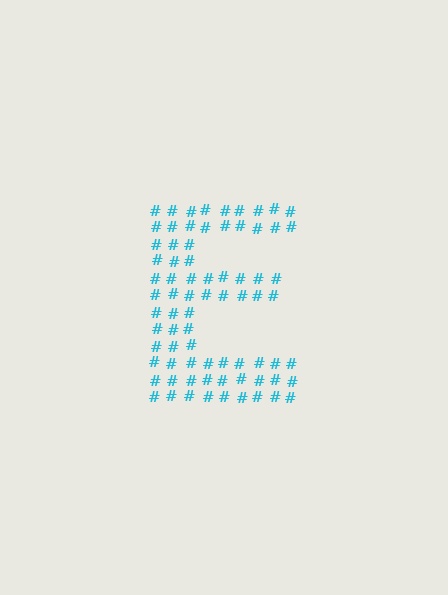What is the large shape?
The large shape is the letter E.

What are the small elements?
The small elements are hash symbols.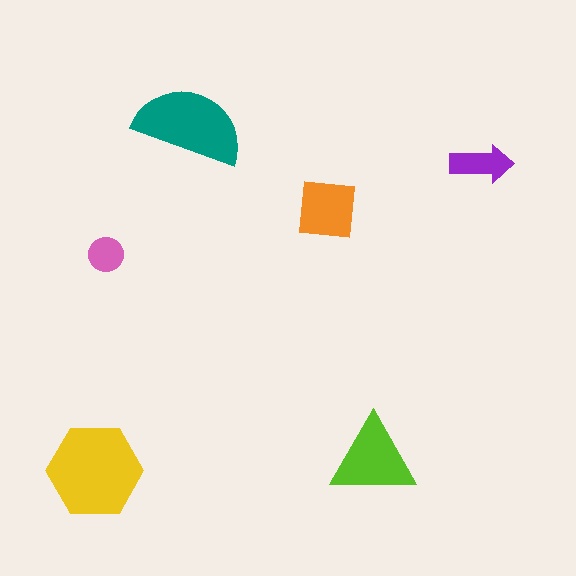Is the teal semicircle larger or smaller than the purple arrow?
Larger.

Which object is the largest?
The yellow hexagon.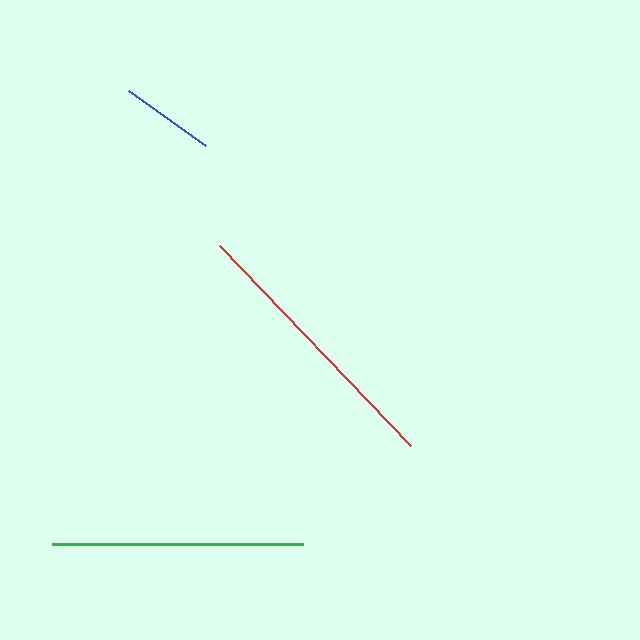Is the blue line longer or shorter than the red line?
The red line is longer than the blue line.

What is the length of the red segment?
The red segment is approximately 276 pixels long.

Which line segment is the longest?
The red line is the longest at approximately 276 pixels.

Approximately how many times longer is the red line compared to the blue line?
The red line is approximately 2.9 times the length of the blue line.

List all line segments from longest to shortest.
From longest to shortest: red, green, blue.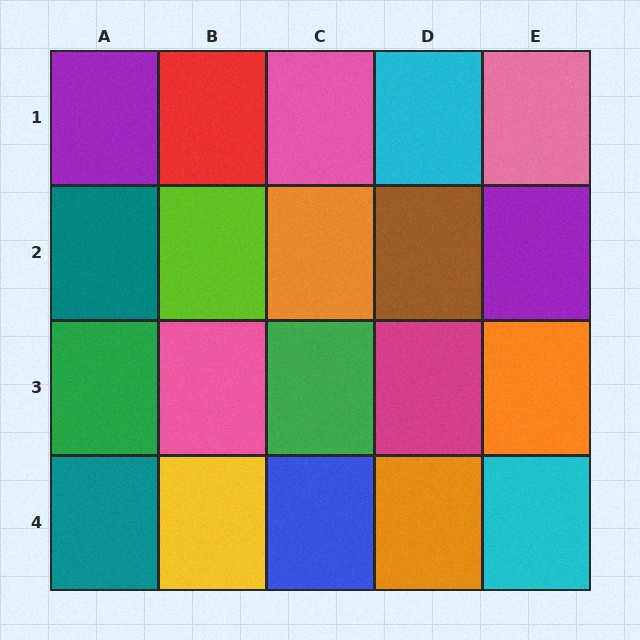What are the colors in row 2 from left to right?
Teal, lime, orange, brown, purple.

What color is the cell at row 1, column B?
Red.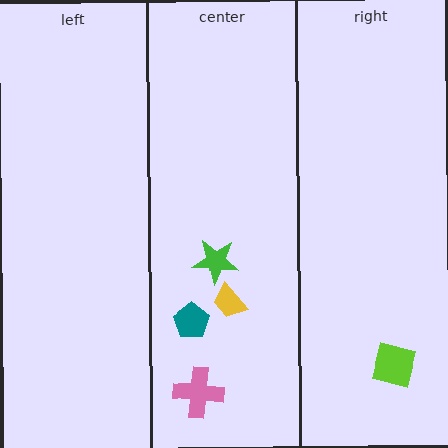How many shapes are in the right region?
1.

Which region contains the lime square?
The right region.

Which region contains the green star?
The center region.